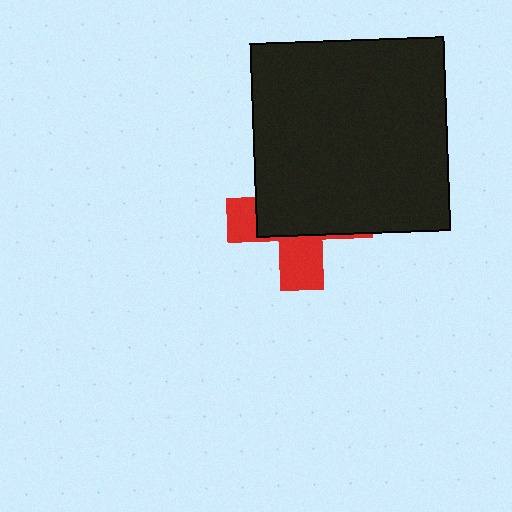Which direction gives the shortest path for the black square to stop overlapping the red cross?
Moving up gives the shortest separation.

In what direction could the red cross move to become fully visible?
The red cross could move down. That would shift it out from behind the black square entirely.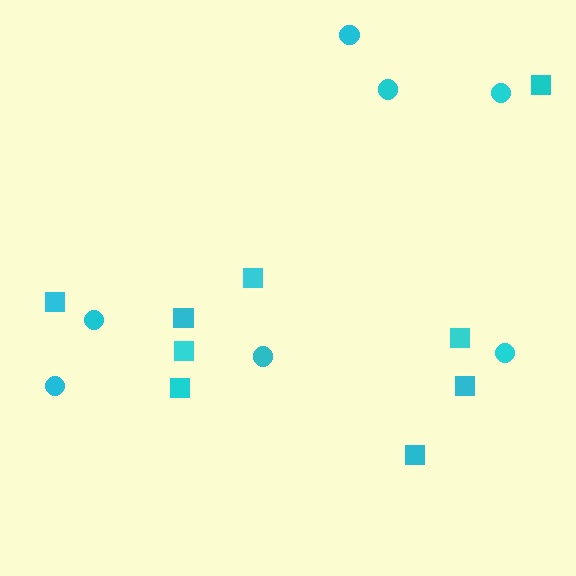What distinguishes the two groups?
There are 2 groups: one group of squares (9) and one group of circles (7).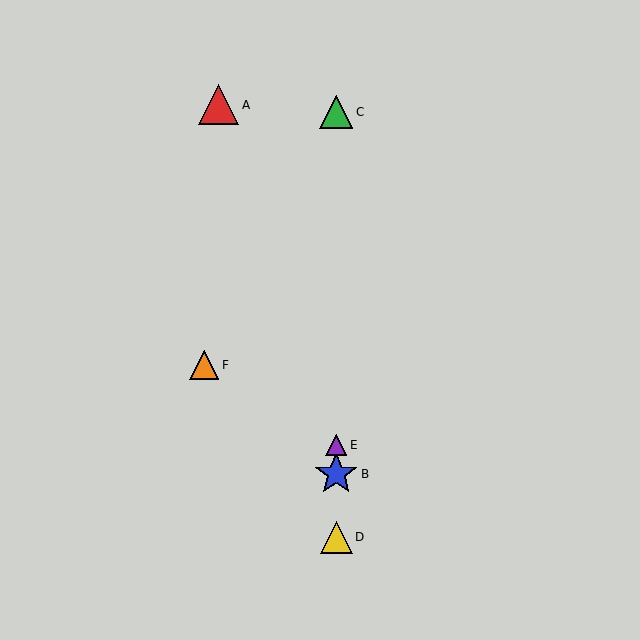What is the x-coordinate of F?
Object F is at x≈204.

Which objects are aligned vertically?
Objects B, C, D, E are aligned vertically.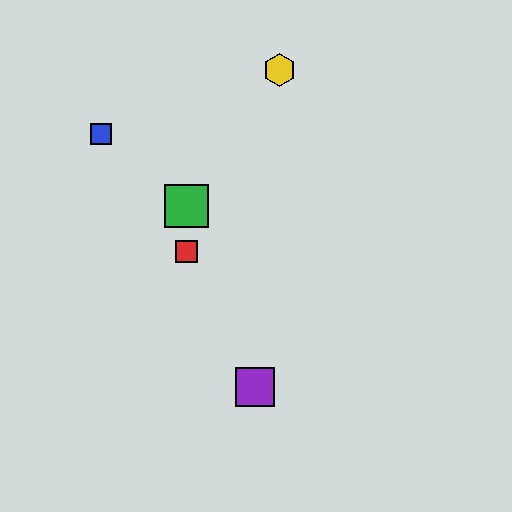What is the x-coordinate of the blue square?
The blue square is at x≈101.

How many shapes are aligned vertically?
2 shapes (the red square, the green square) are aligned vertically.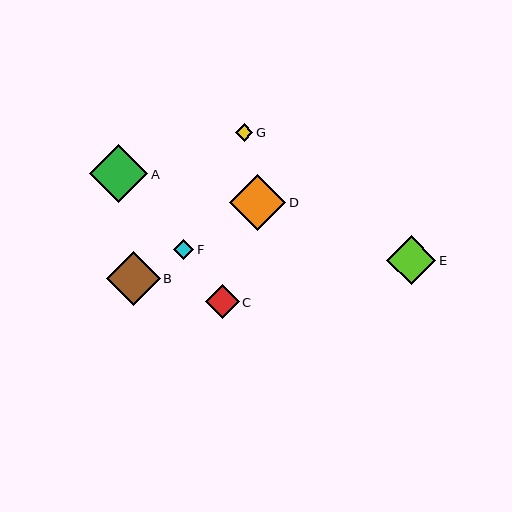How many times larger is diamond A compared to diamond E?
Diamond A is approximately 1.2 times the size of diamond E.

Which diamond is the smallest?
Diamond G is the smallest with a size of approximately 18 pixels.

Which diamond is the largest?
Diamond A is the largest with a size of approximately 58 pixels.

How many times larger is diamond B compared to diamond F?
Diamond B is approximately 2.7 times the size of diamond F.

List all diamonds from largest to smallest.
From largest to smallest: A, D, B, E, C, F, G.